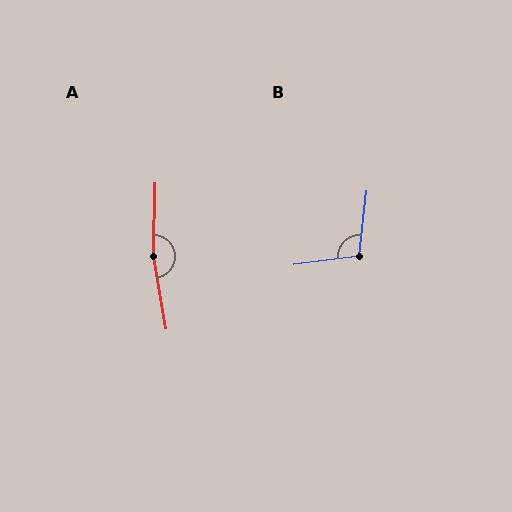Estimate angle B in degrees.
Approximately 104 degrees.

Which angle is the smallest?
B, at approximately 104 degrees.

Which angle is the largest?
A, at approximately 169 degrees.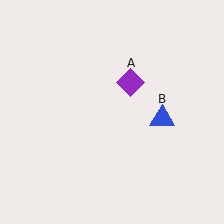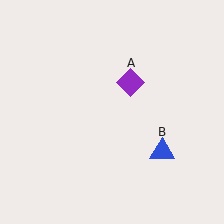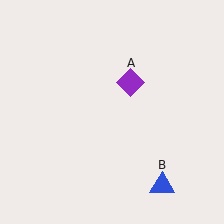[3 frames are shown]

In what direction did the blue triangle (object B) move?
The blue triangle (object B) moved down.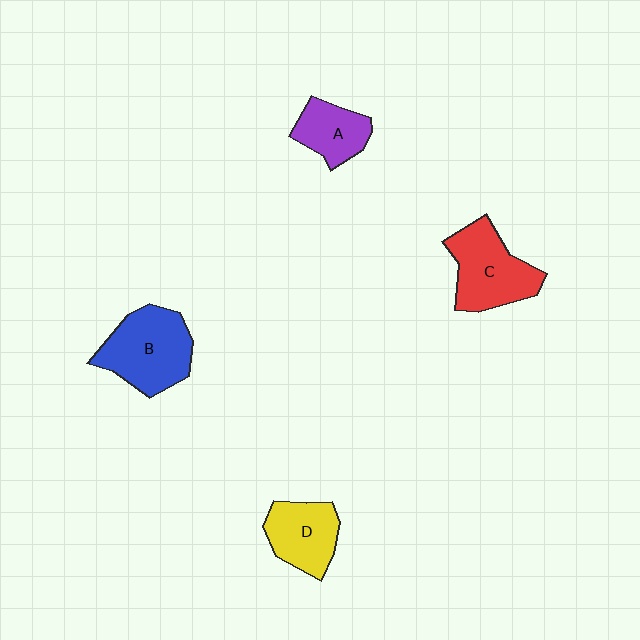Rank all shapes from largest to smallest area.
From largest to smallest: B (blue), C (red), D (yellow), A (purple).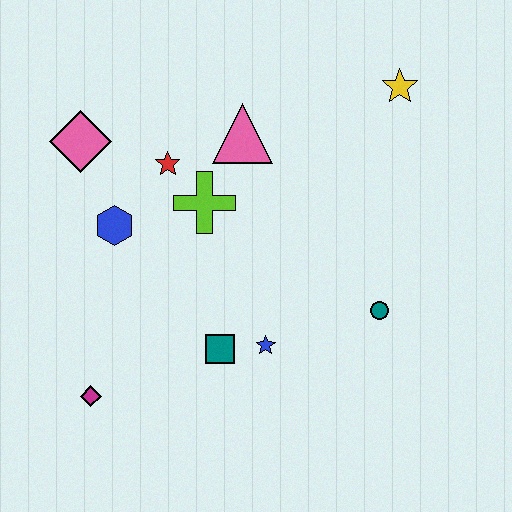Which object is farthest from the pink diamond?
The teal circle is farthest from the pink diamond.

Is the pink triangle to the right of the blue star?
No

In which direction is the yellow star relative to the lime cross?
The yellow star is to the right of the lime cross.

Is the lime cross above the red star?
No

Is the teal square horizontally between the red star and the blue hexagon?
No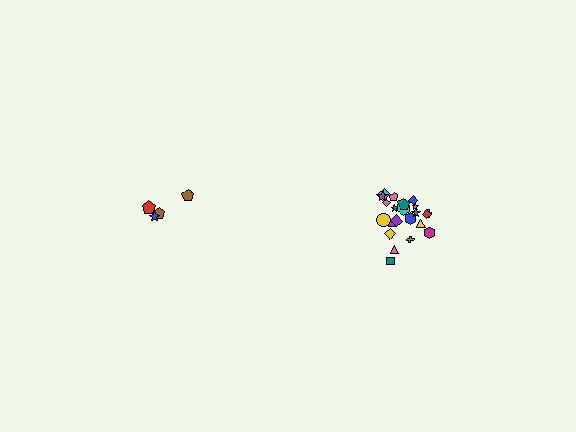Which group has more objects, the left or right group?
The right group.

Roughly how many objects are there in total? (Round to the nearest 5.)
Roughly 25 objects in total.